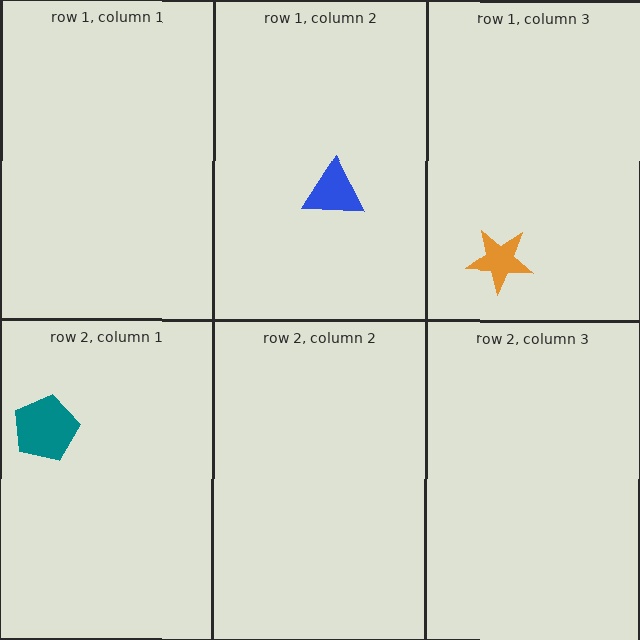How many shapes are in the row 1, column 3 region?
1.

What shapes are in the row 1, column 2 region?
The blue triangle.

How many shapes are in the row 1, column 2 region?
1.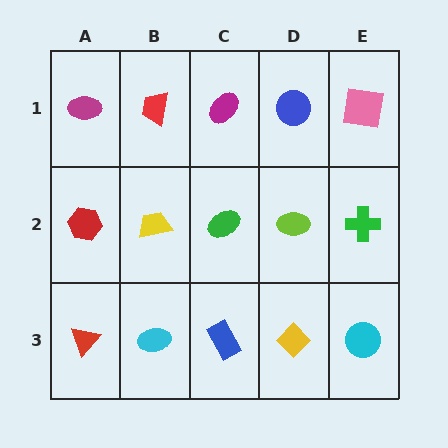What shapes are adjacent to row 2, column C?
A magenta ellipse (row 1, column C), a blue rectangle (row 3, column C), a yellow trapezoid (row 2, column B), a lime ellipse (row 2, column D).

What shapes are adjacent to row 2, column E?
A pink square (row 1, column E), a cyan circle (row 3, column E), a lime ellipse (row 2, column D).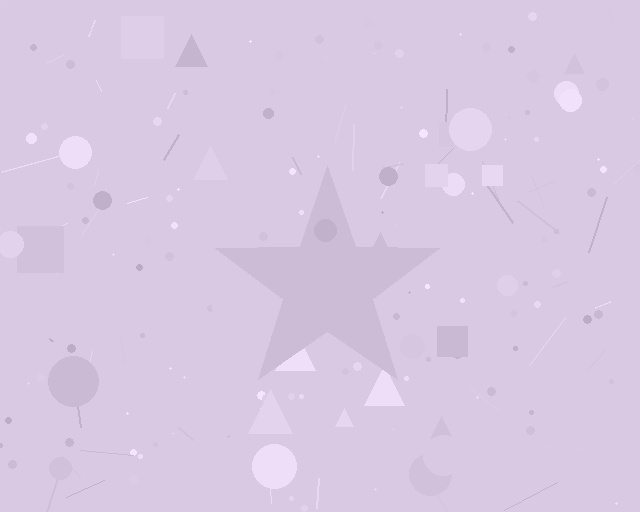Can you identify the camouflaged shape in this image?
The camouflaged shape is a star.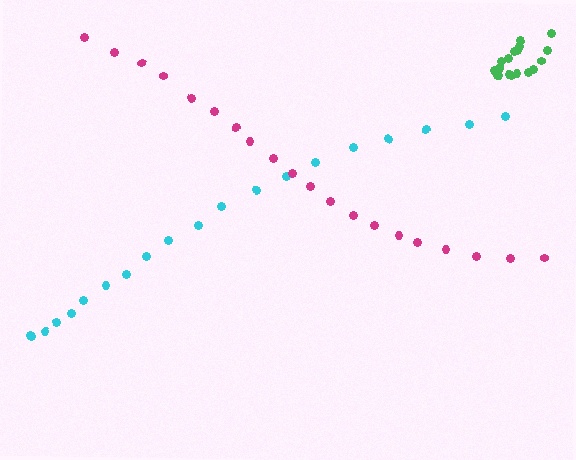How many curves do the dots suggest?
There are 3 distinct paths.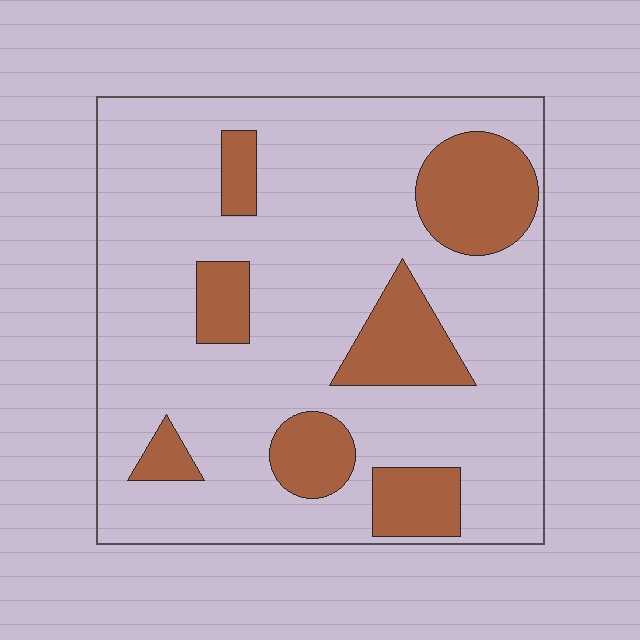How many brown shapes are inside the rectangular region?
7.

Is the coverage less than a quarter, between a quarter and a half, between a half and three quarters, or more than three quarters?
Less than a quarter.